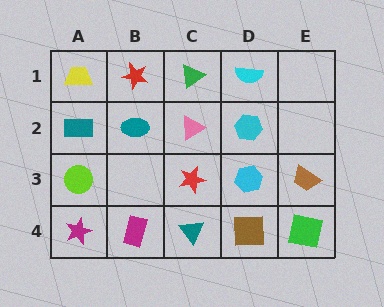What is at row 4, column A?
A magenta star.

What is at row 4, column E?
A green square.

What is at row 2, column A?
A teal rectangle.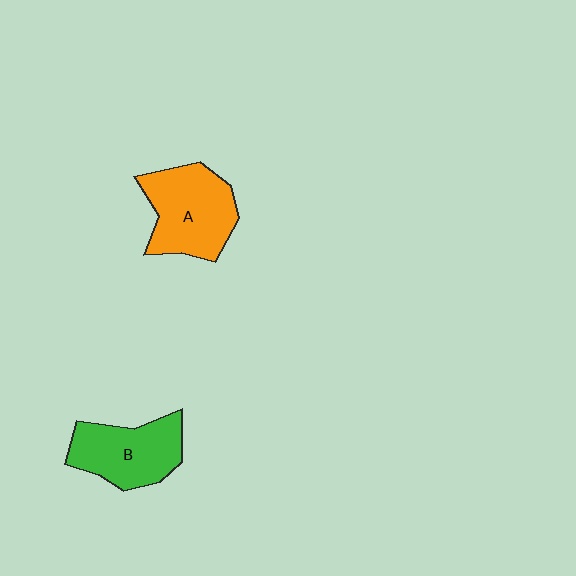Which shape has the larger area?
Shape A (orange).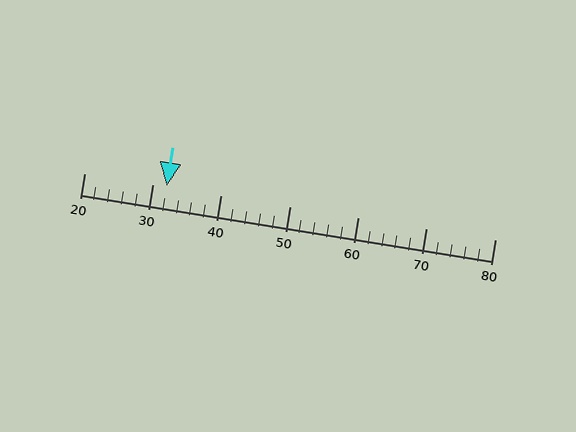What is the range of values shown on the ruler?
The ruler shows values from 20 to 80.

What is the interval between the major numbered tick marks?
The major tick marks are spaced 10 units apart.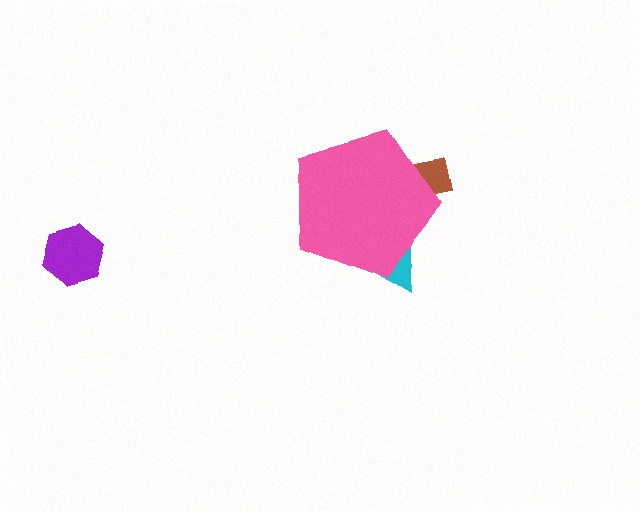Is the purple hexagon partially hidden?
No, the purple hexagon is fully visible.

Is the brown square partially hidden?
Yes, the brown square is partially hidden behind the pink pentagon.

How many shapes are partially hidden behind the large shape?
2 shapes are partially hidden.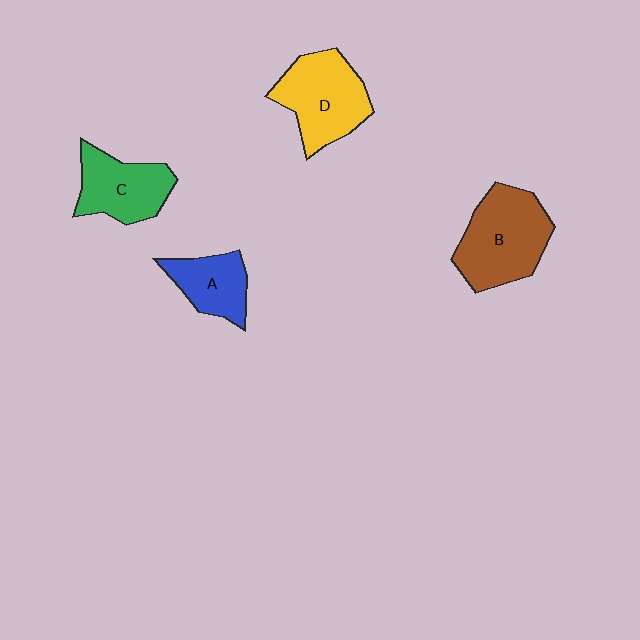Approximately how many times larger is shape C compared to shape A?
Approximately 1.3 times.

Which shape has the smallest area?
Shape A (blue).